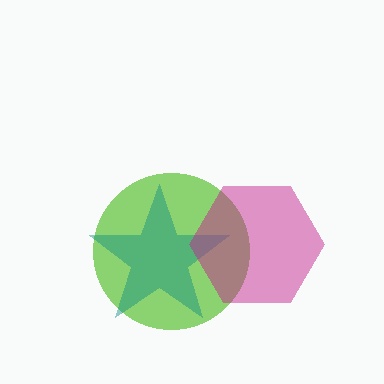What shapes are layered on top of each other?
The layered shapes are: a lime circle, a teal star, a magenta hexagon.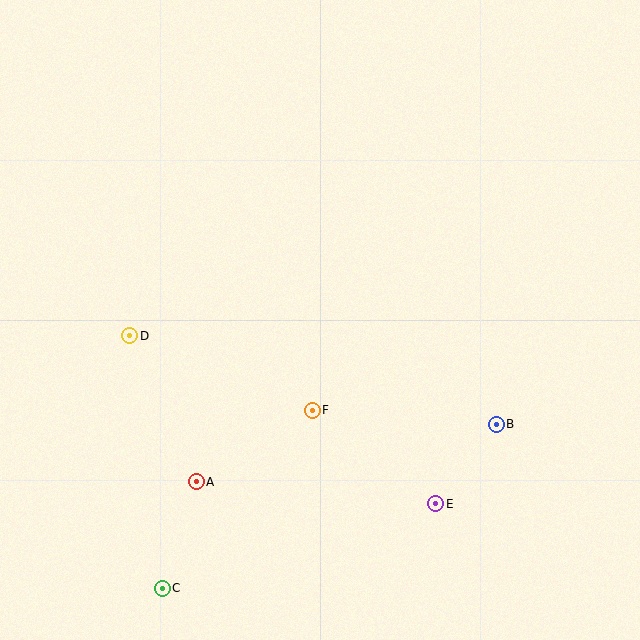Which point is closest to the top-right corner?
Point B is closest to the top-right corner.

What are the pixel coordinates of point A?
Point A is at (196, 482).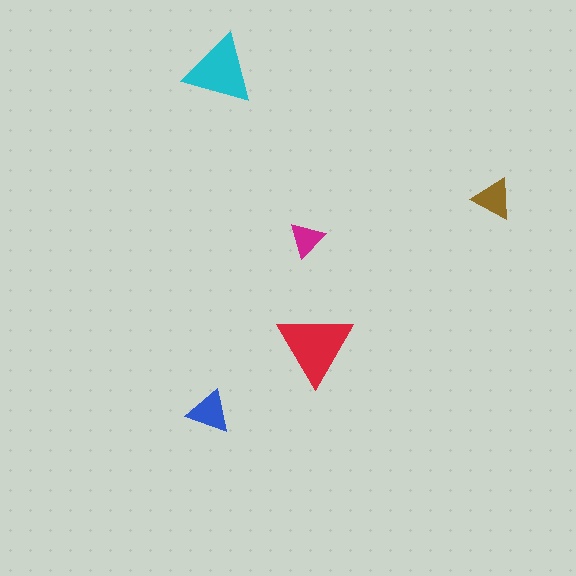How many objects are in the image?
There are 5 objects in the image.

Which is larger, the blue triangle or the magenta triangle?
The blue one.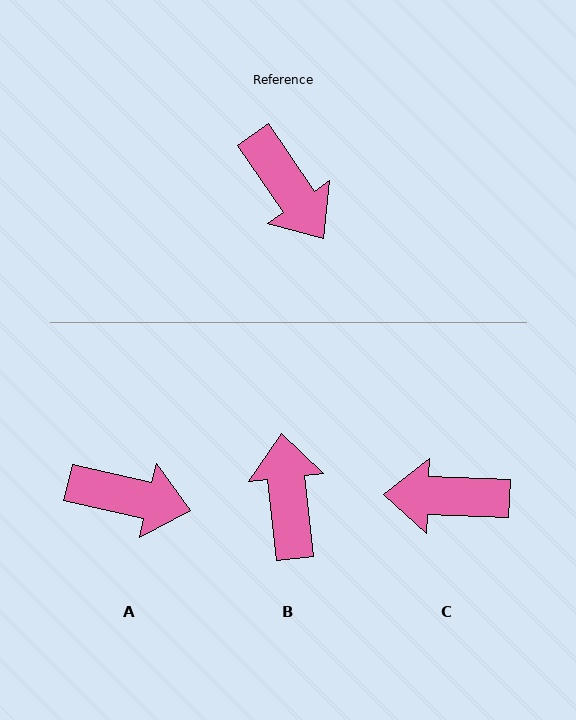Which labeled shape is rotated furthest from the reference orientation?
B, about 152 degrees away.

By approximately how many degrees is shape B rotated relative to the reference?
Approximately 152 degrees counter-clockwise.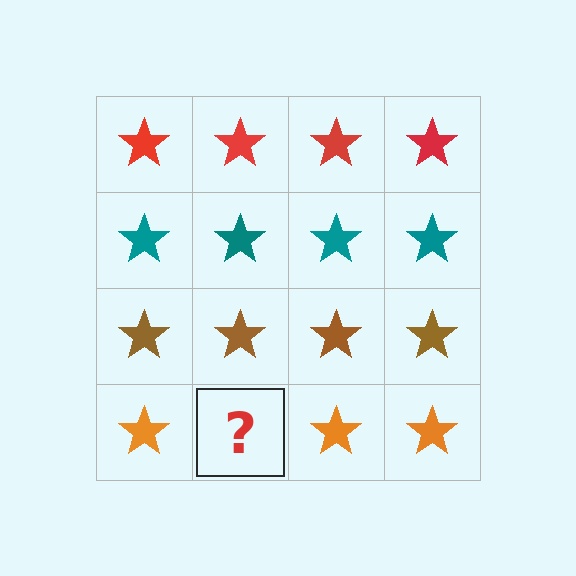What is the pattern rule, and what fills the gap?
The rule is that each row has a consistent color. The gap should be filled with an orange star.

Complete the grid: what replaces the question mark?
The question mark should be replaced with an orange star.